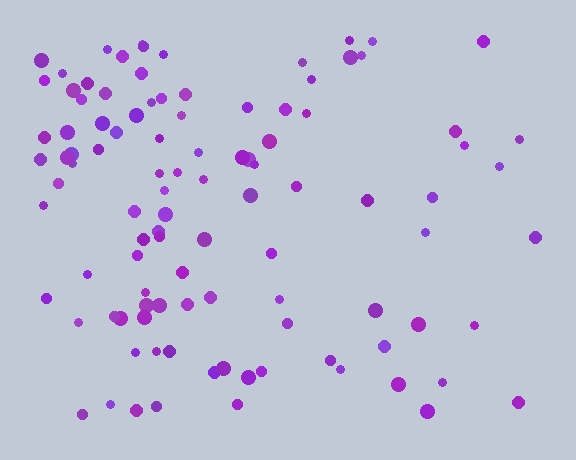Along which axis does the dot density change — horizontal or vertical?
Horizontal.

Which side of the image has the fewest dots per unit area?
The right.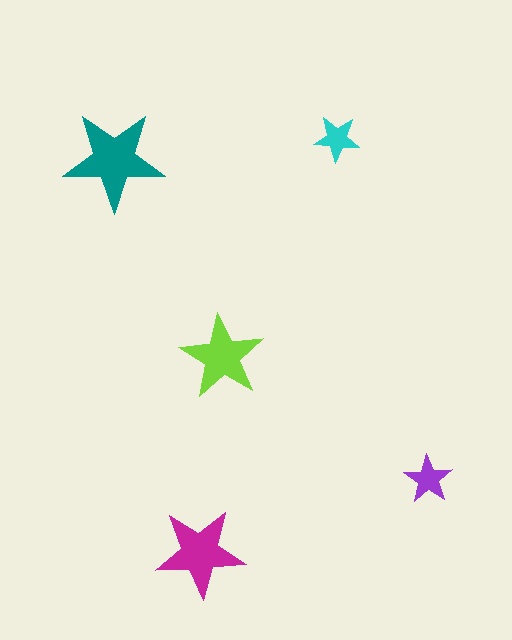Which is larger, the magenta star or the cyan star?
The magenta one.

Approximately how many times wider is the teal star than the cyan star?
About 2 times wider.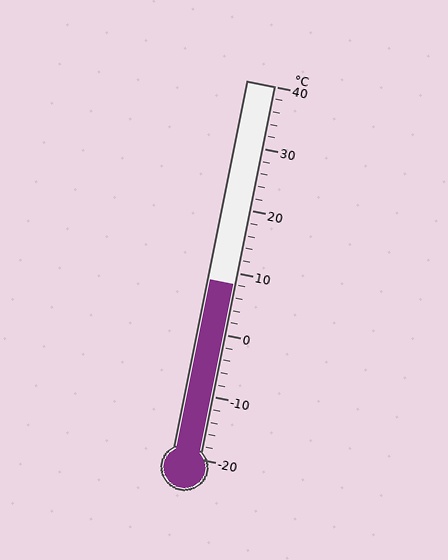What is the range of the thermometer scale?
The thermometer scale ranges from -20°C to 40°C.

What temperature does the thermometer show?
The thermometer shows approximately 8°C.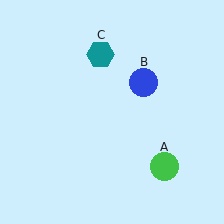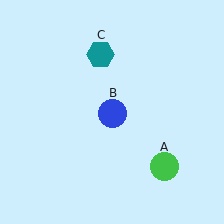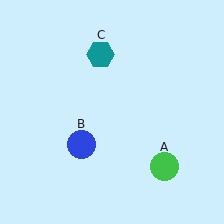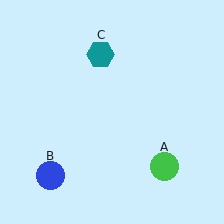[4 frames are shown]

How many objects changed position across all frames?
1 object changed position: blue circle (object B).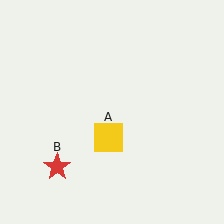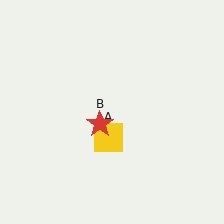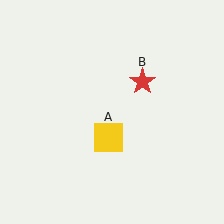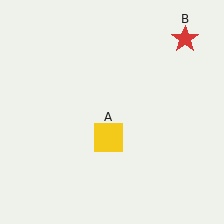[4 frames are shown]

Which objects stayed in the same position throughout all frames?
Yellow square (object A) remained stationary.